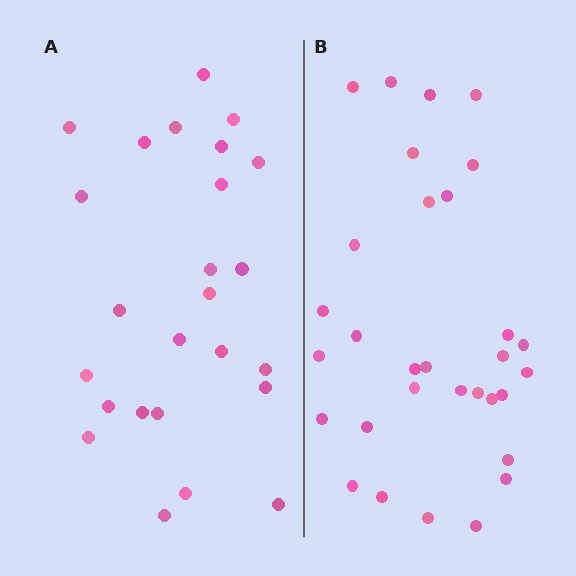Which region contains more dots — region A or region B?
Region B (the right region) has more dots.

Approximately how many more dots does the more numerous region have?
Region B has about 6 more dots than region A.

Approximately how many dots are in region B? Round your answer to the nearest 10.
About 30 dots. (The exact count is 31, which rounds to 30.)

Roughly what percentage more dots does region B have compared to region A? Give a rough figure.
About 25% more.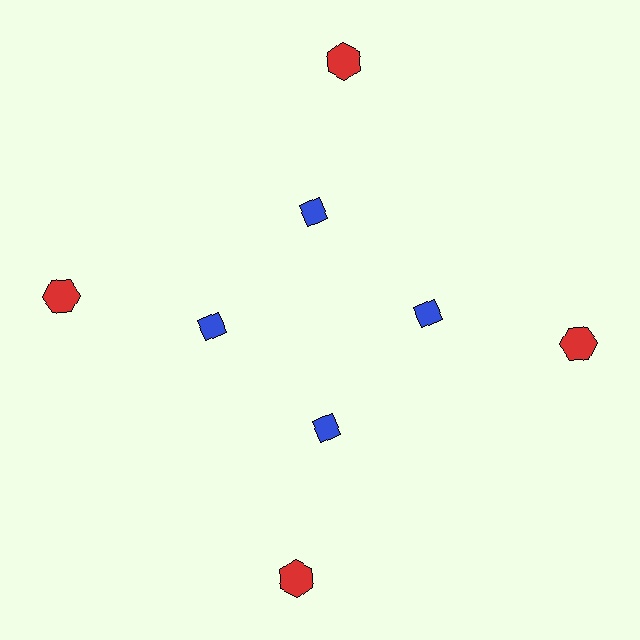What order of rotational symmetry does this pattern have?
This pattern has 4-fold rotational symmetry.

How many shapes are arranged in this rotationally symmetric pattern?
There are 8 shapes, arranged in 4 groups of 2.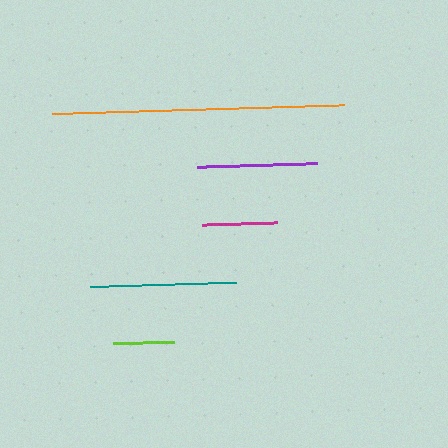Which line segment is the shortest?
The lime line is the shortest at approximately 62 pixels.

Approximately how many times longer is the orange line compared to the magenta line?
The orange line is approximately 3.9 times the length of the magenta line.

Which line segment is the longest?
The orange line is the longest at approximately 294 pixels.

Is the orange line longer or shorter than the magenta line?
The orange line is longer than the magenta line.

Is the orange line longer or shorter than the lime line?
The orange line is longer than the lime line.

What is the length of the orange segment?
The orange segment is approximately 294 pixels long.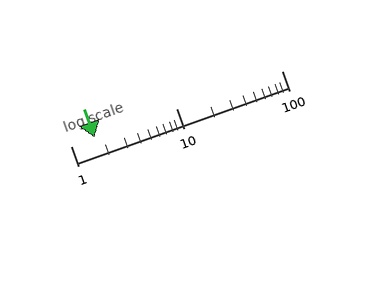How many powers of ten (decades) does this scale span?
The scale spans 2 decades, from 1 to 100.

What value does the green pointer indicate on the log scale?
The pointer indicates approximately 1.7.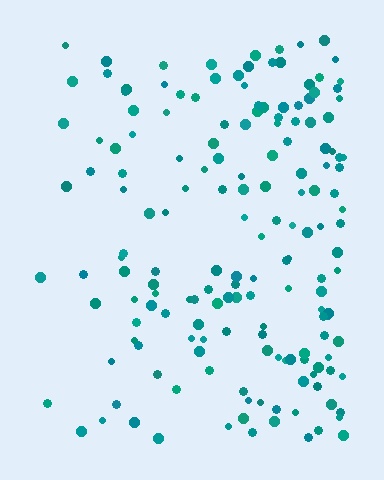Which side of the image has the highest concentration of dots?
The right.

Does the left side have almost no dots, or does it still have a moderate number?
Still a moderate number, just noticeably fewer than the right.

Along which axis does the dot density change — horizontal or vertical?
Horizontal.